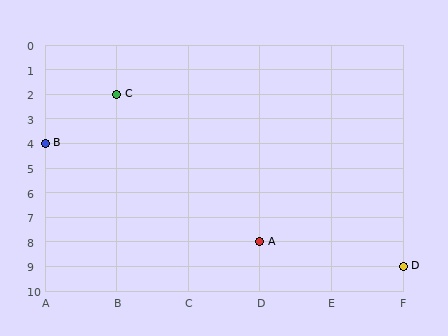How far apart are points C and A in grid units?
Points C and A are 2 columns and 6 rows apart (about 6.3 grid units diagonally).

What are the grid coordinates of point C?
Point C is at grid coordinates (B, 2).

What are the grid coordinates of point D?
Point D is at grid coordinates (F, 9).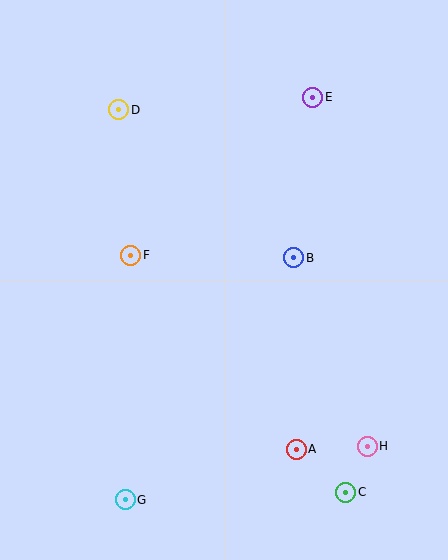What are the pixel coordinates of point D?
Point D is at (119, 110).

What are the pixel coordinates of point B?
Point B is at (294, 258).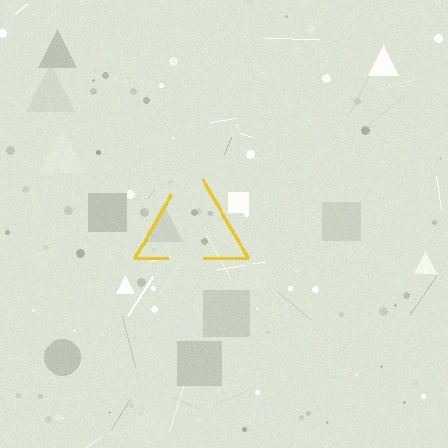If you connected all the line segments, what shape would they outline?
They would outline a triangle.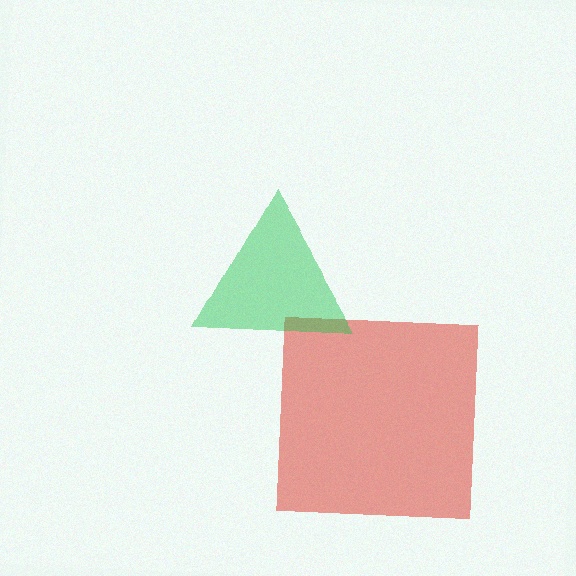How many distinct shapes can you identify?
There are 2 distinct shapes: a red square, a green triangle.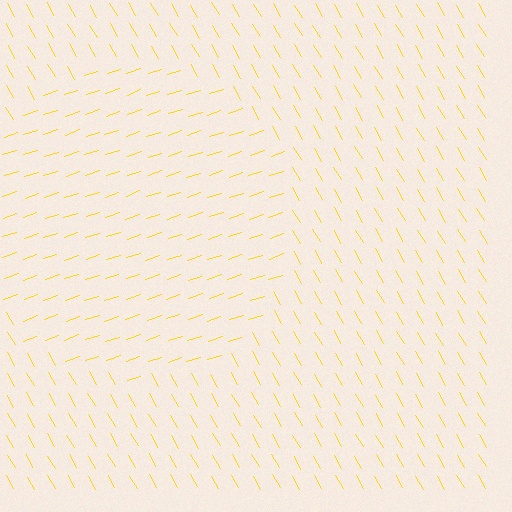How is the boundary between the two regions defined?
The boundary is defined purely by a change in line orientation (approximately 79 degrees difference). All lines are the same color and thickness.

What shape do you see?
I see a circle.